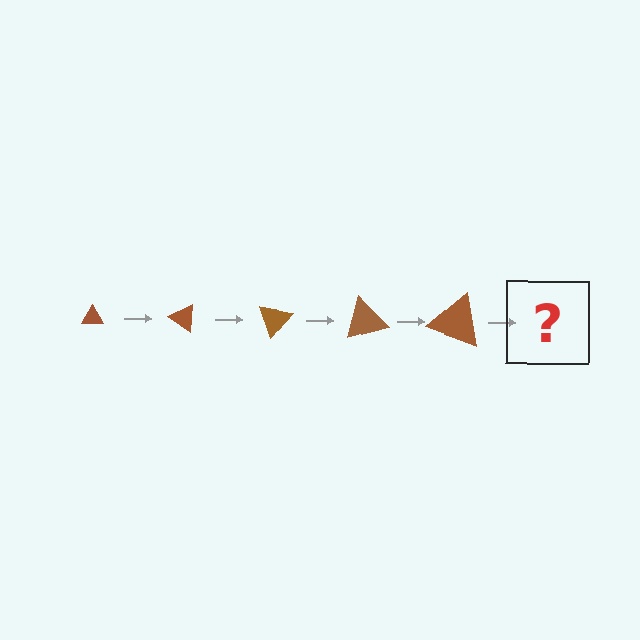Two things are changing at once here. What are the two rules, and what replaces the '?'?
The two rules are that the triangle grows larger each step and it rotates 35 degrees each step. The '?' should be a triangle, larger than the previous one and rotated 175 degrees from the start.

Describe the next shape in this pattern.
It should be a triangle, larger than the previous one and rotated 175 degrees from the start.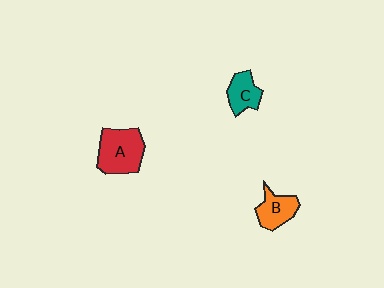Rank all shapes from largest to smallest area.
From largest to smallest: A (red), B (orange), C (teal).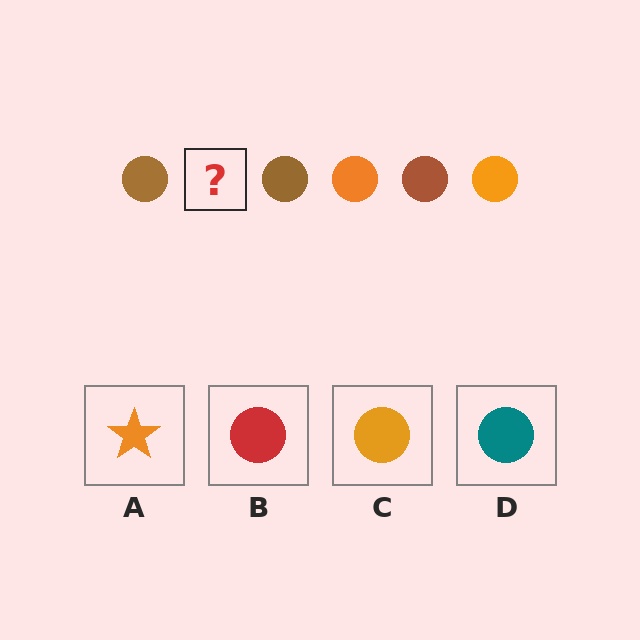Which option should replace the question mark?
Option C.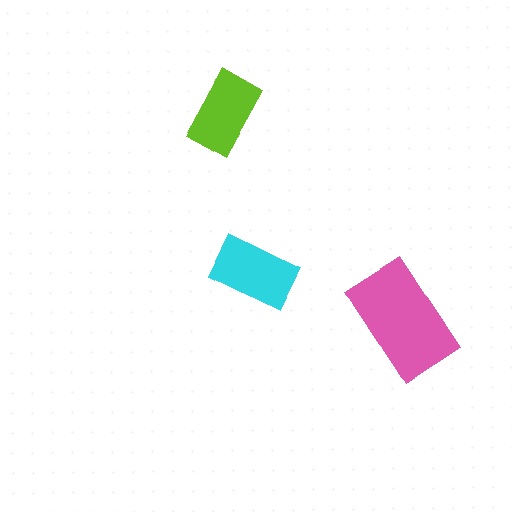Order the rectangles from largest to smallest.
the pink one, the cyan one, the lime one.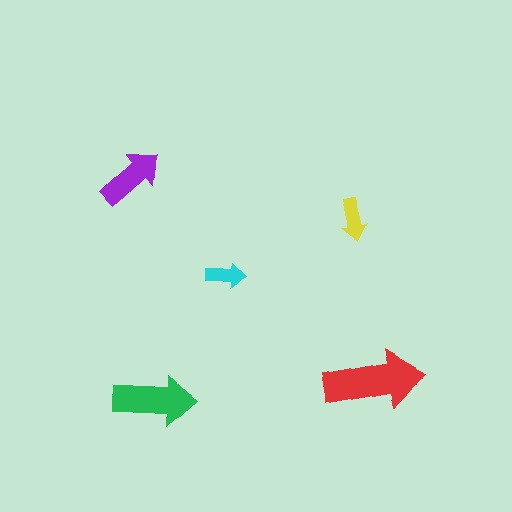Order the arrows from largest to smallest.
the red one, the green one, the purple one, the yellow one, the cyan one.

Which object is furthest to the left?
The purple arrow is leftmost.